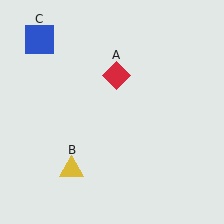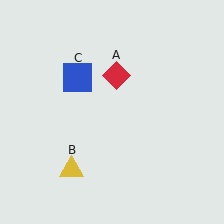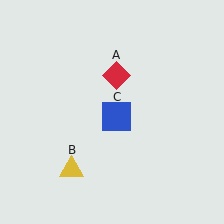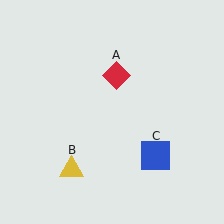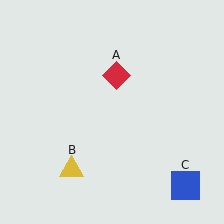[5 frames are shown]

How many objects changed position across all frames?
1 object changed position: blue square (object C).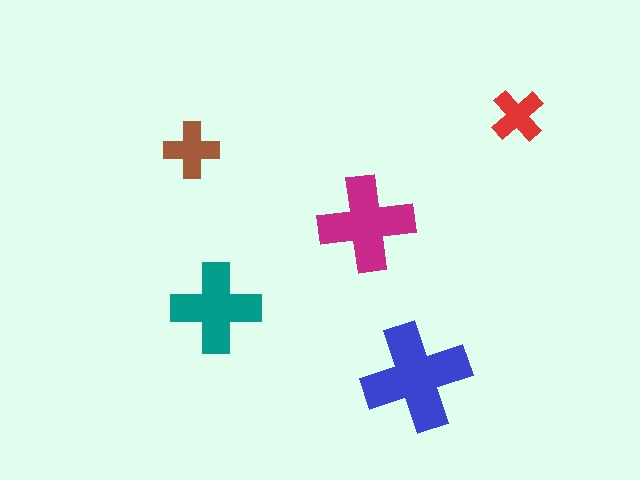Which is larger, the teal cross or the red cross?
The teal one.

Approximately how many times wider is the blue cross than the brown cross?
About 2 times wider.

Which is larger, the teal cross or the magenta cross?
The magenta one.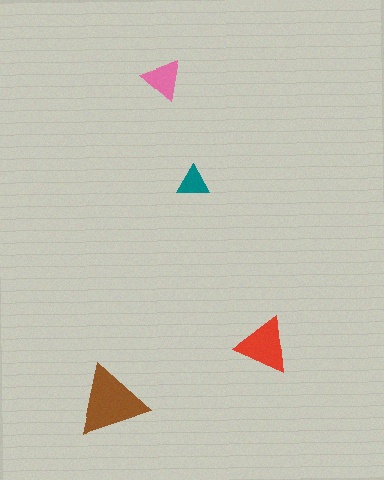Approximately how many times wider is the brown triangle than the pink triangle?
About 1.5 times wider.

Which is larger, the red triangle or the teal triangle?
The red one.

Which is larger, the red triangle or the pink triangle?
The red one.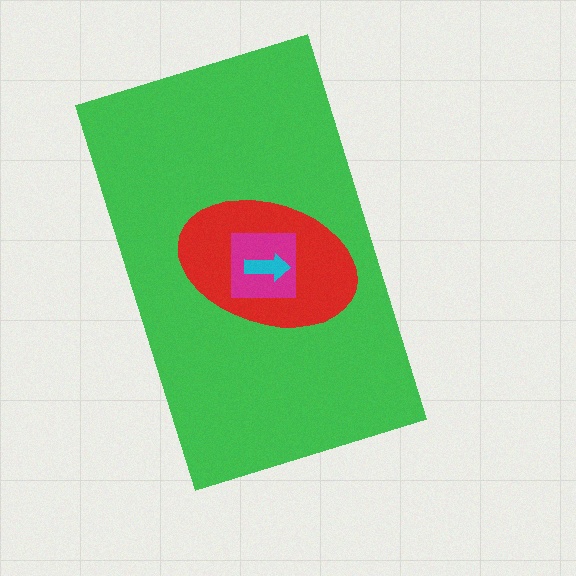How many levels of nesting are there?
4.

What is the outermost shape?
The green rectangle.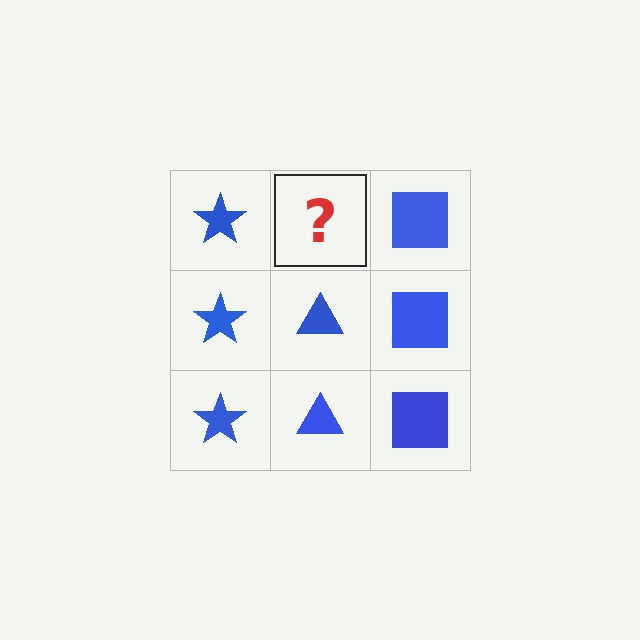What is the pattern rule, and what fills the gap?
The rule is that each column has a consistent shape. The gap should be filled with a blue triangle.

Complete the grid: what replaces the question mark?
The question mark should be replaced with a blue triangle.